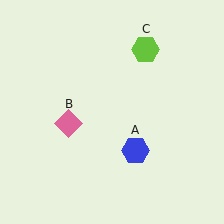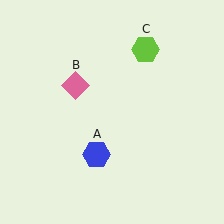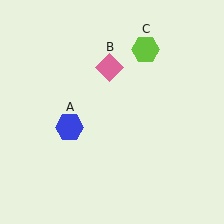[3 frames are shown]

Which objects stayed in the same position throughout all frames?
Lime hexagon (object C) remained stationary.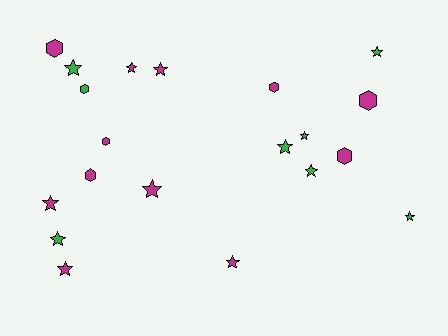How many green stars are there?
There are 7 green stars.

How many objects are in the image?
There are 20 objects.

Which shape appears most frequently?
Star, with 13 objects.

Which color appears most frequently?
Magenta, with 12 objects.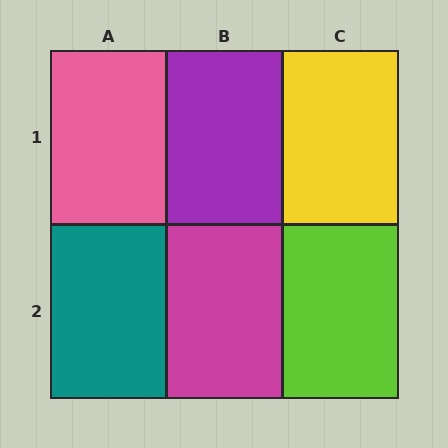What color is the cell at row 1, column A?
Pink.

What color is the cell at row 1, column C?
Yellow.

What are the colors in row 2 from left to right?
Teal, magenta, lime.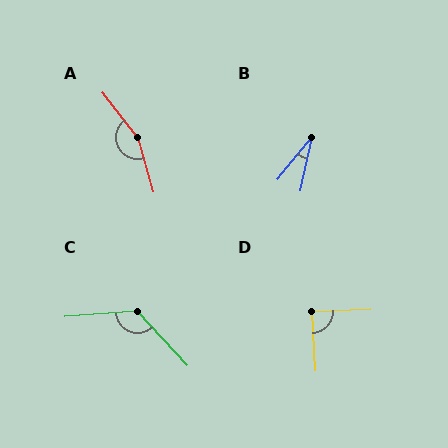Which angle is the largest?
A, at approximately 158 degrees.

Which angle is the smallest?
B, at approximately 27 degrees.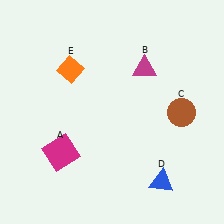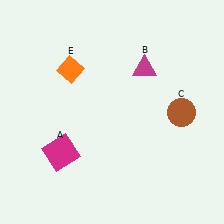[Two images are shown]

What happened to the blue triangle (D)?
The blue triangle (D) was removed in Image 2. It was in the bottom-right area of Image 1.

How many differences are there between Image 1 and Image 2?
There is 1 difference between the two images.